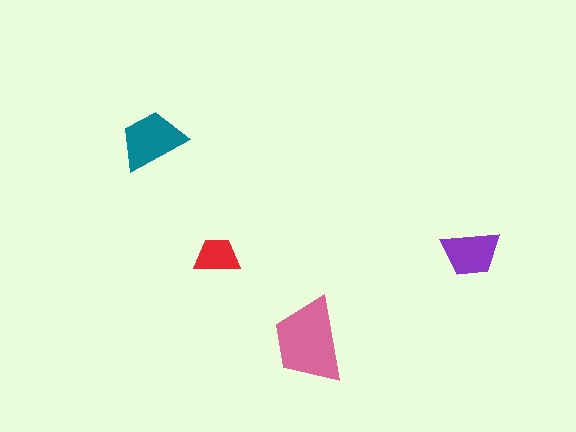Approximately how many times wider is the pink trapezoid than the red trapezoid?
About 2 times wider.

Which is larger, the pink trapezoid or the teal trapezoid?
The pink one.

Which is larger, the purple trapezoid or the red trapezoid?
The purple one.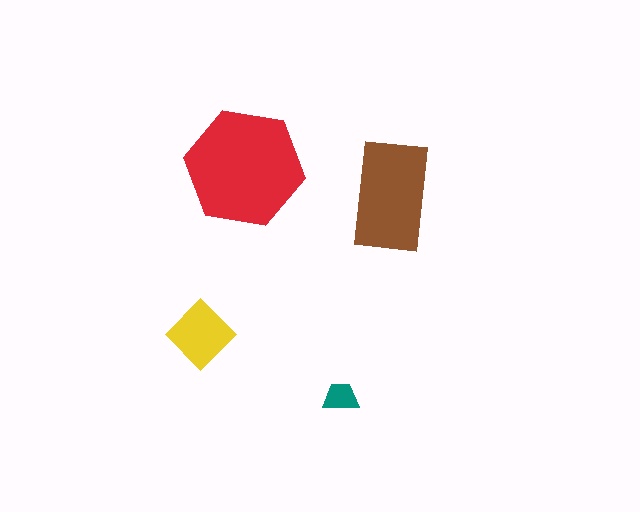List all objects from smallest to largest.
The teal trapezoid, the yellow diamond, the brown rectangle, the red hexagon.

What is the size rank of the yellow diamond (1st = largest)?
3rd.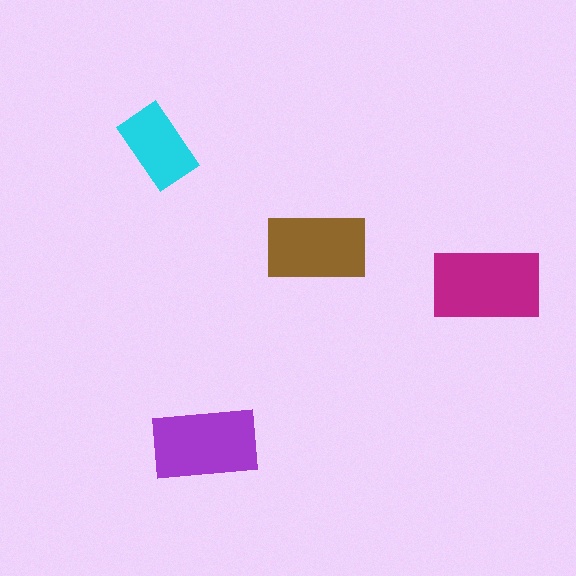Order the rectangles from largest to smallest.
the magenta one, the purple one, the brown one, the cyan one.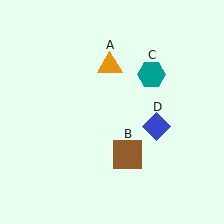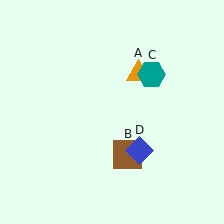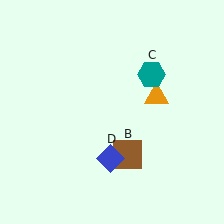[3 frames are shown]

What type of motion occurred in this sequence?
The orange triangle (object A), blue diamond (object D) rotated clockwise around the center of the scene.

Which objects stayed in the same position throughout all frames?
Brown square (object B) and teal hexagon (object C) remained stationary.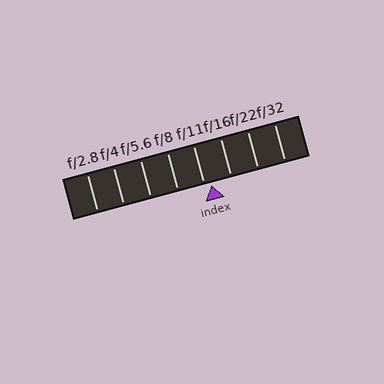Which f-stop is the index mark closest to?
The index mark is closest to f/11.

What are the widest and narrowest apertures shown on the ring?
The widest aperture shown is f/2.8 and the narrowest is f/32.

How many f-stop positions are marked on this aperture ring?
There are 8 f-stop positions marked.